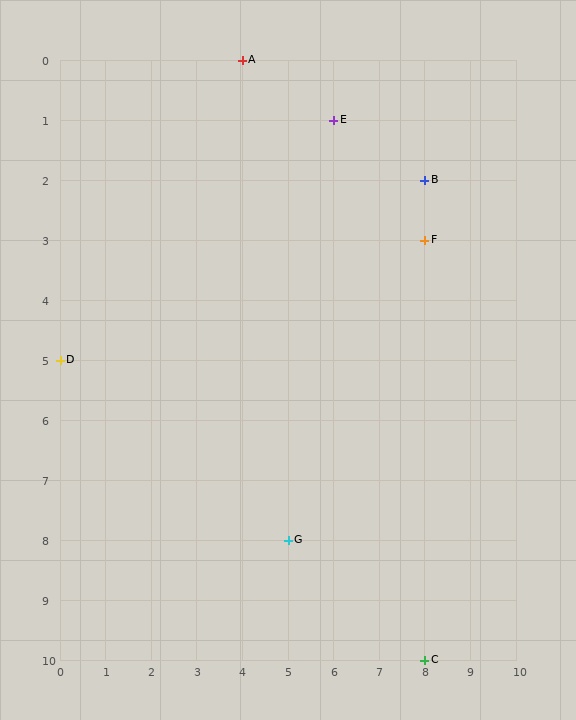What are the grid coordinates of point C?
Point C is at grid coordinates (8, 10).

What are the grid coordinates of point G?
Point G is at grid coordinates (5, 8).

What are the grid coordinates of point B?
Point B is at grid coordinates (8, 2).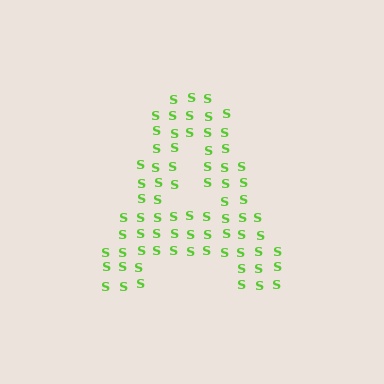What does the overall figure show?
The overall figure shows the letter A.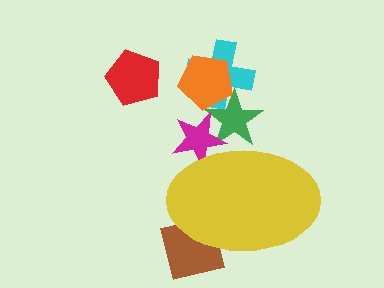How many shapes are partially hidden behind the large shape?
3 shapes are partially hidden.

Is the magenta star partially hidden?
Yes, the magenta star is partially hidden behind the yellow ellipse.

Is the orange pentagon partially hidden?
No, the orange pentagon is fully visible.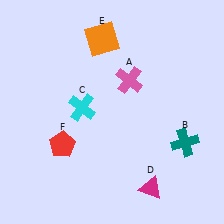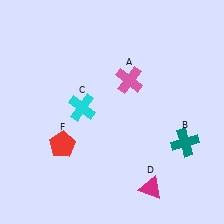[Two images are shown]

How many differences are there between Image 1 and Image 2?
There is 1 difference between the two images.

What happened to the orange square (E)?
The orange square (E) was removed in Image 2. It was in the top-left area of Image 1.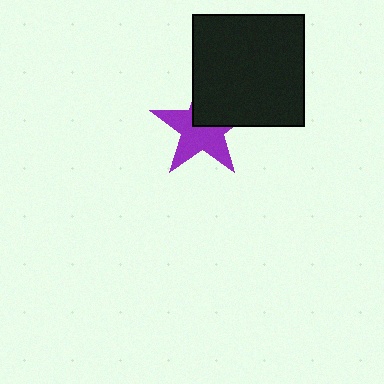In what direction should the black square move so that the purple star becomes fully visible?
The black square should move toward the upper-right. That is the shortest direction to clear the overlap and leave the purple star fully visible.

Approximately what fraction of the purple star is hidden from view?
Roughly 39% of the purple star is hidden behind the black square.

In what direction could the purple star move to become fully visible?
The purple star could move toward the lower-left. That would shift it out from behind the black square entirely.